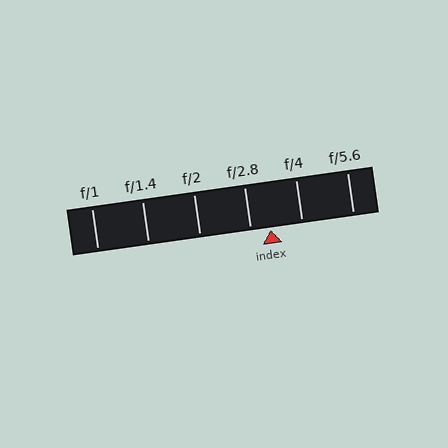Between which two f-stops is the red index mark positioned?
The index mark is between f/2.8 and f/4.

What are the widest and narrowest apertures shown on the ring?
The widest aperture shown is f/1 and the narrowest is f/5.6.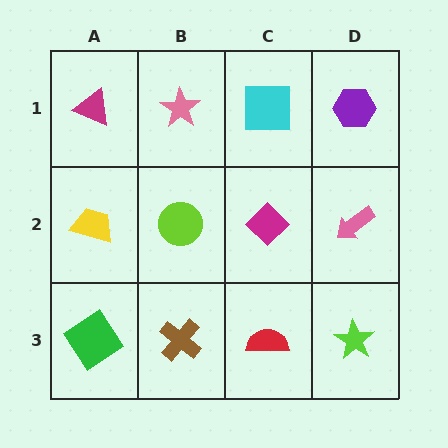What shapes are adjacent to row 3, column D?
A pink arrow (row 2, column D), a red semicircle (row 3, column C).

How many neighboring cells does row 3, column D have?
2.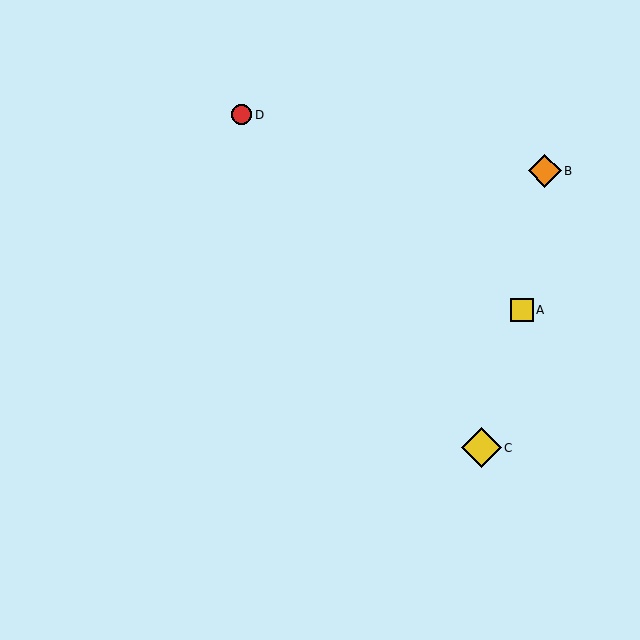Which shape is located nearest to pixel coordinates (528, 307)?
The yellow square (labeled A) at (522, 310) is nearest to that location.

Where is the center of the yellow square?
The center of the yellow square is at (522, 310).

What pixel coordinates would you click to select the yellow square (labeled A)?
Click at (522, 310) to select the yellow square A.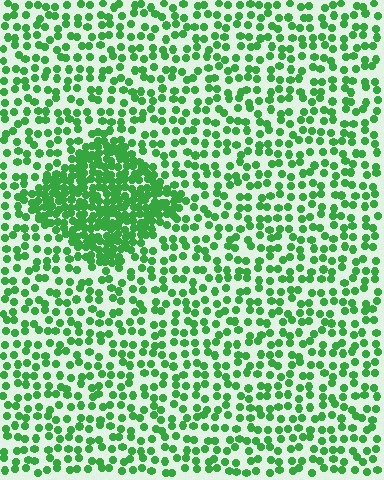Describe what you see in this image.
The image contains small green elements arranged at two different densities. A diamond-shaped region is visible where the elements are more densely packed than the surrounding area.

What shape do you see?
I see a diamond.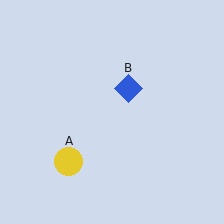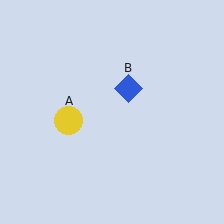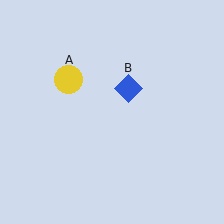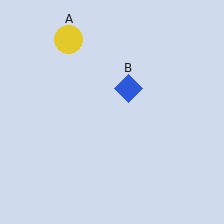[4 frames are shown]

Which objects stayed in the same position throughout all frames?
Blue diamond (object B) remained stationary.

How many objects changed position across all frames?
1 object changed position: yellow circle (object A).